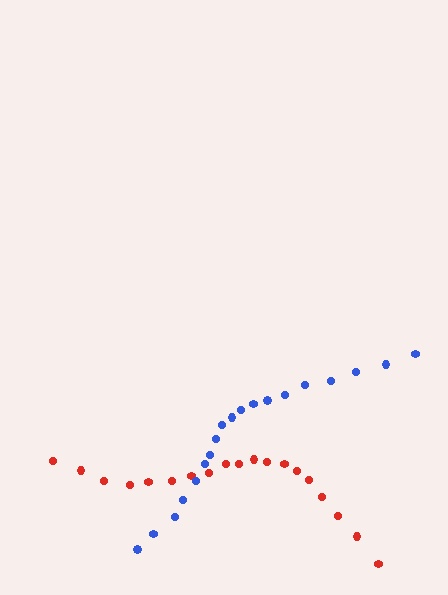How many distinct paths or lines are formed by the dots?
There are 2 distinct paths.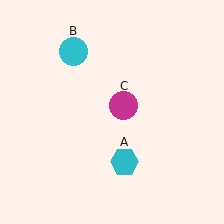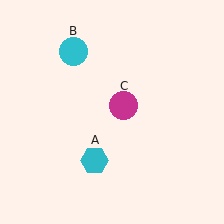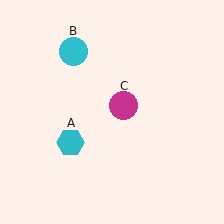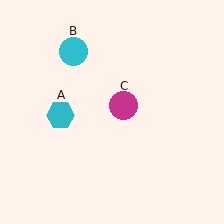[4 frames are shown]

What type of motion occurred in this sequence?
The cyan hexagon (object A) rotated clockwise around the center of the scene.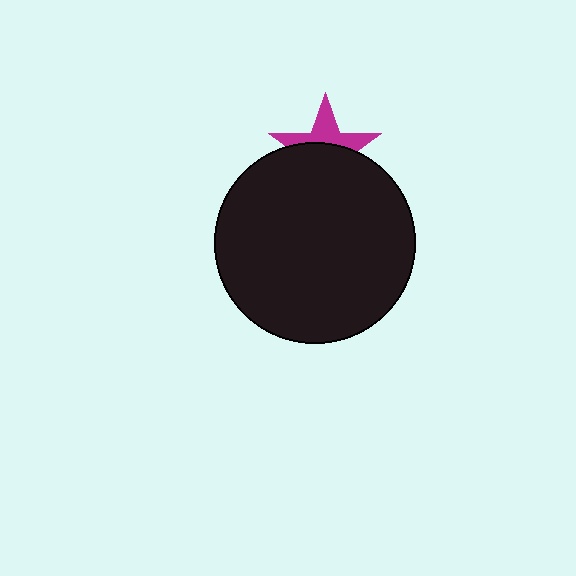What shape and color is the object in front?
The object in front is a black circle.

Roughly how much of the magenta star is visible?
A small part of it is visible (roughly 41%).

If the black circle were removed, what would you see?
You would see the complete magenta star.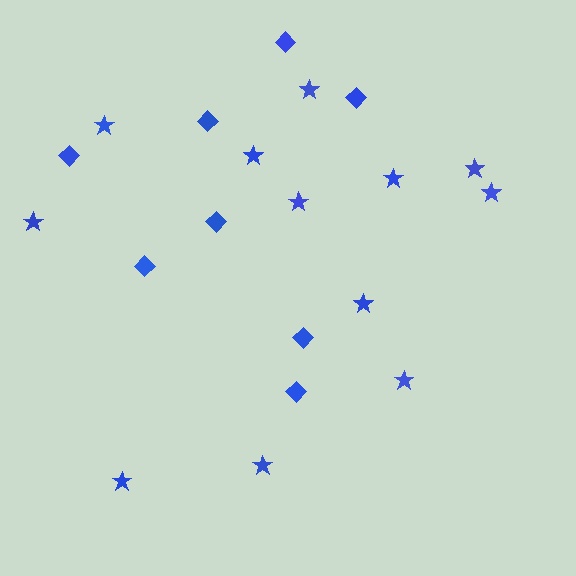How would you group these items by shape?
There are 2 groups: one group of diamonds (8) and one group of stars (12).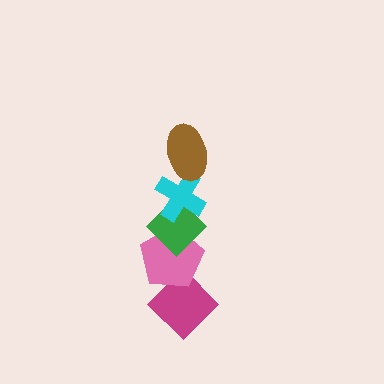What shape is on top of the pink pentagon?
The green diamond is on top of the pink pentagon.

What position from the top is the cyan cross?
The cyan cross is 2nd from the top.